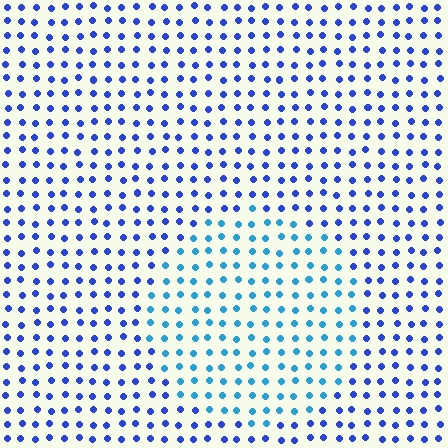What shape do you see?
I see a circle.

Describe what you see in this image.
The image is filled with small blue elements in a uniform arrangement. A circle-shaped region is visible where the elements are tinted to a slightly different hue, forming a subtle color boundary.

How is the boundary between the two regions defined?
The boundary is defined purely by a slight shift in hue (about 33 degrees). Spacing, size, and orientation are identical on both sides.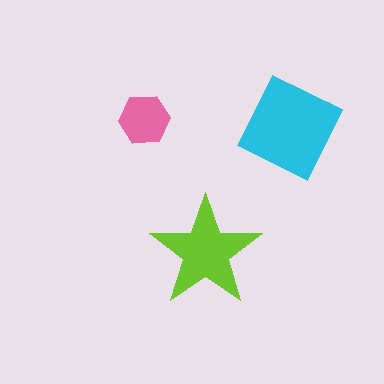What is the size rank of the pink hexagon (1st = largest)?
3rd.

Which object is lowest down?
The lime star is bottommost.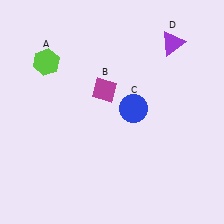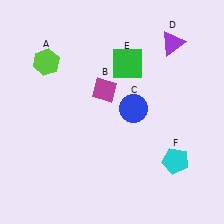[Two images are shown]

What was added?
A green square (E), a cyan pentagon (F) were added in Image 2.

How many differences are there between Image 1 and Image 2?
There are 2 differences between the two images.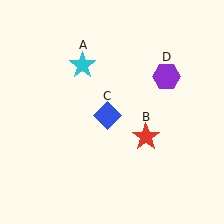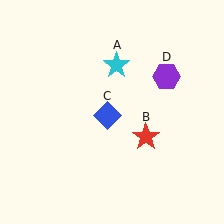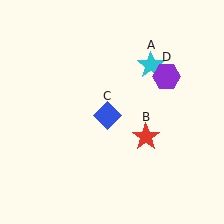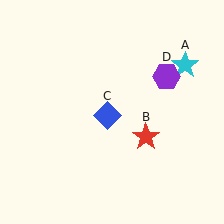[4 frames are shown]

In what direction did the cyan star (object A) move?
The cyan star (object A) moved right.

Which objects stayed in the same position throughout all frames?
Red star (object B) and blue diamond (object C) and purple hexagon (object D) remained stationary.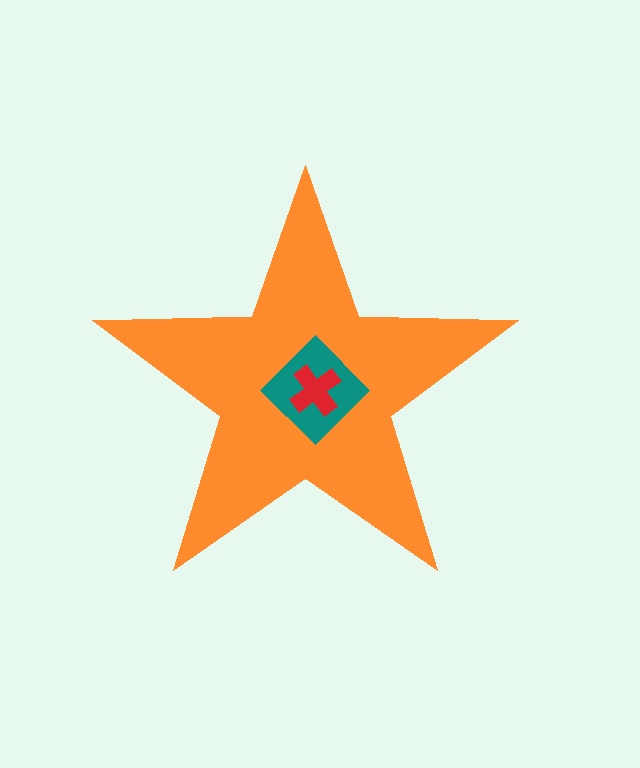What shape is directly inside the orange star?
The teal diamond.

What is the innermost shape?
The red cross.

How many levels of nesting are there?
3.